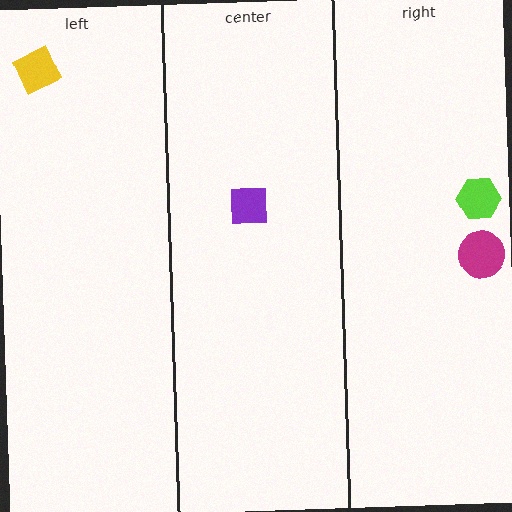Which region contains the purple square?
The center region.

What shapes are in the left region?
The yellow diamond.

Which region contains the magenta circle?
The right region.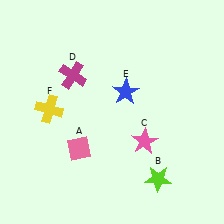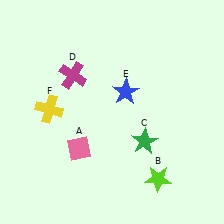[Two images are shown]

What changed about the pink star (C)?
In Image 1, C is pink. In Image 2, it changed to green.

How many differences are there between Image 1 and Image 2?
There is 1 difference between the two images.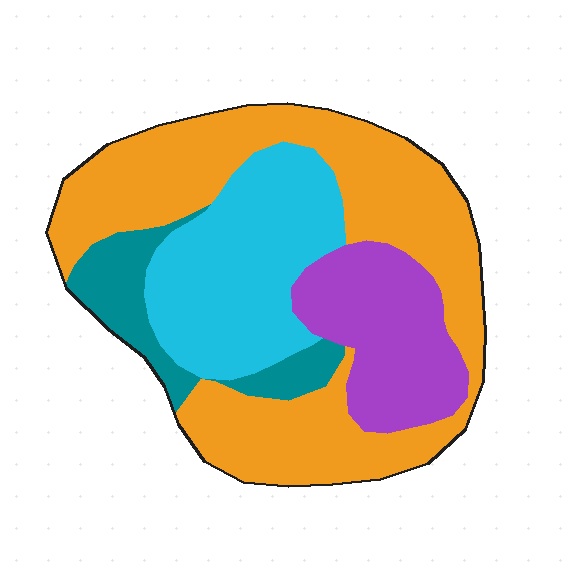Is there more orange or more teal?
Orange.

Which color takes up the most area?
Orange, at roughly 50%.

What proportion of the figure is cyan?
Cyan covers 25% of the figure.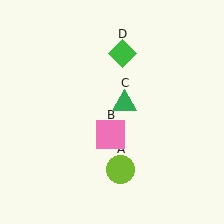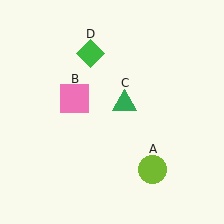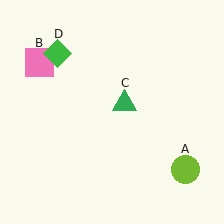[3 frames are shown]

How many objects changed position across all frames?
3 objects changed position: lime circle (object A), pink square (object B), green diamond (object D).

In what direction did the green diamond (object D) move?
The green diamond (object D) moved left.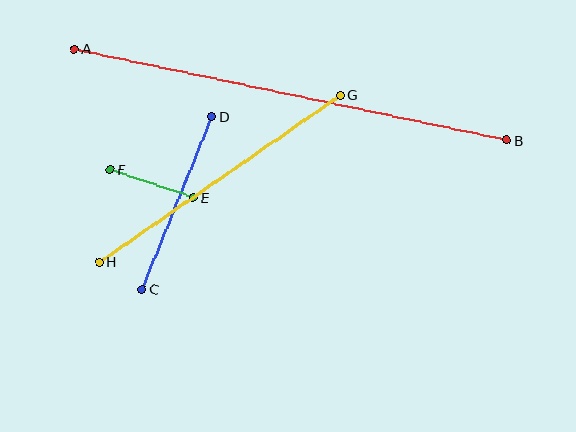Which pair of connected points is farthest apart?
Points A and B are farthest apart.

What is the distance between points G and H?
The distance is approximately 293 pixels.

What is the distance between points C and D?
The distance is approximately 186 pixels.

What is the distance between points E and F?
The distance is approximately 88 pixels.